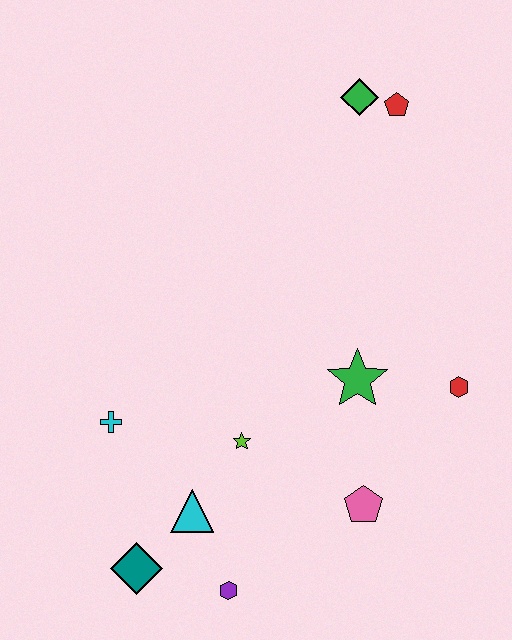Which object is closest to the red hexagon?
The green star is closest to the red hexagon.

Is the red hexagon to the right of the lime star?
Yes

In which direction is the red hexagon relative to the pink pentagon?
The red hexagon is above the pink pentagon.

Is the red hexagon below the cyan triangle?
No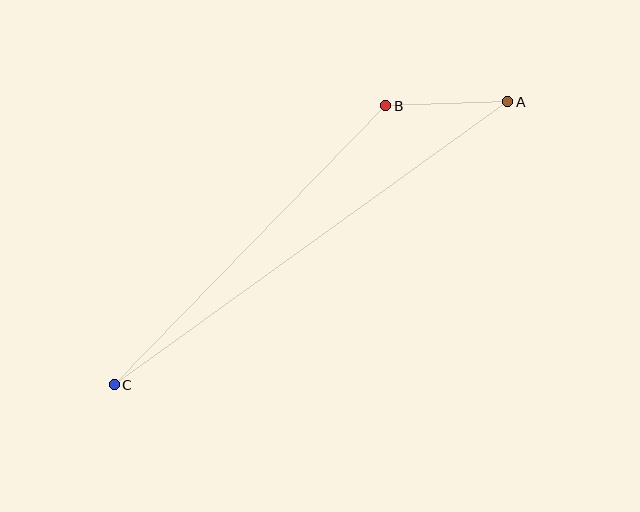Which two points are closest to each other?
Points A and B are closest to each other.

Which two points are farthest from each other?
Points A and C are farthest from each other.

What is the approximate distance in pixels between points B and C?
The distance between B and C is approximately 389 pixels.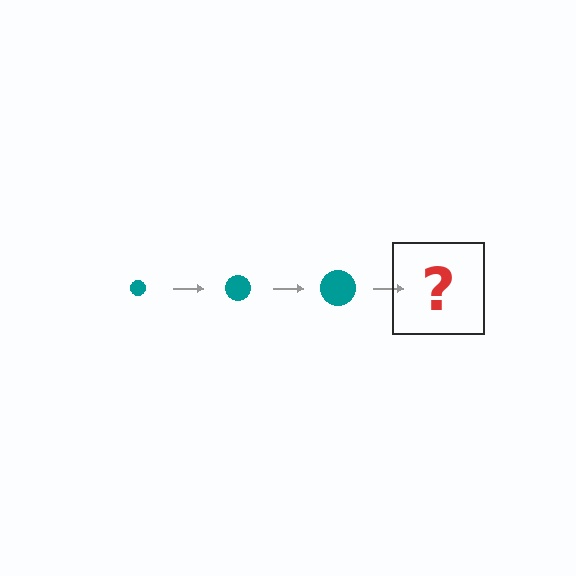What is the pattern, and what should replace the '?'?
The pattern is that the circle gets progressively larger each step. The '?' should be a teal circle, larger than the previous one.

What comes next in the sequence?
The next element should be a teal circle, larger than the previous one.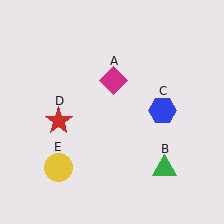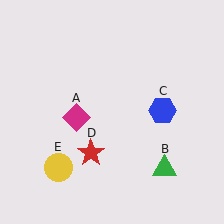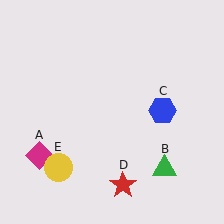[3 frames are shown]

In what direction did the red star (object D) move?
The red star (object D) moved down and to the right.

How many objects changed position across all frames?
2 objects changed position: magenta diamond (object A), red star (object D).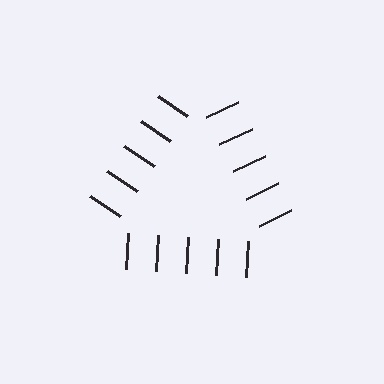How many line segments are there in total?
15 — 5 along each of the 3 edges.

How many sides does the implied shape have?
3 sides — the line-ends trace a triangle.